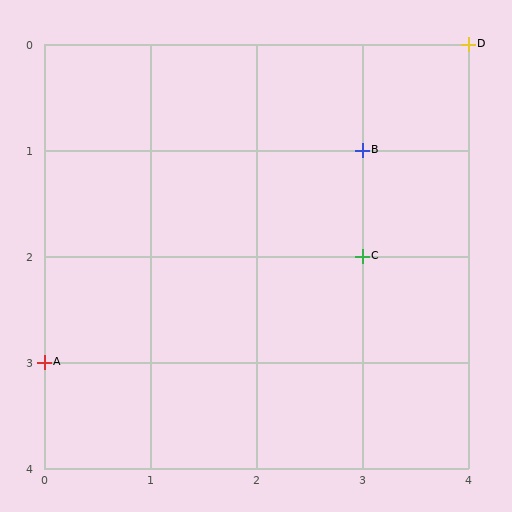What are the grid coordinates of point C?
Point C is at grid coordinates (3, 2).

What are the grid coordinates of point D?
Point D is at grid coordinates (4, 0).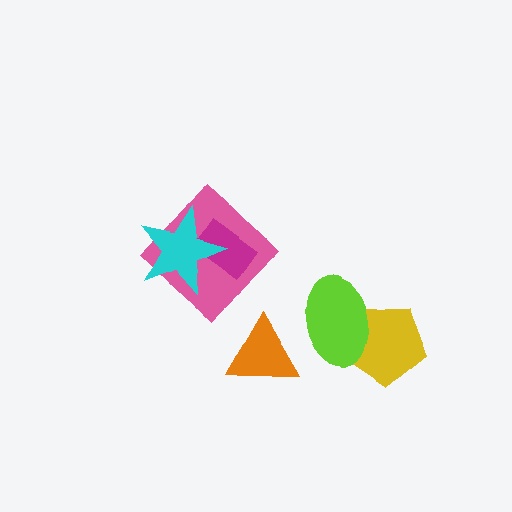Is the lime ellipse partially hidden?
No, no other shape covers it.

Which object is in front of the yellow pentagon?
The lime ellipse is in front of the yellow pentagon.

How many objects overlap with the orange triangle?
0 objects overlap with the orange triangle.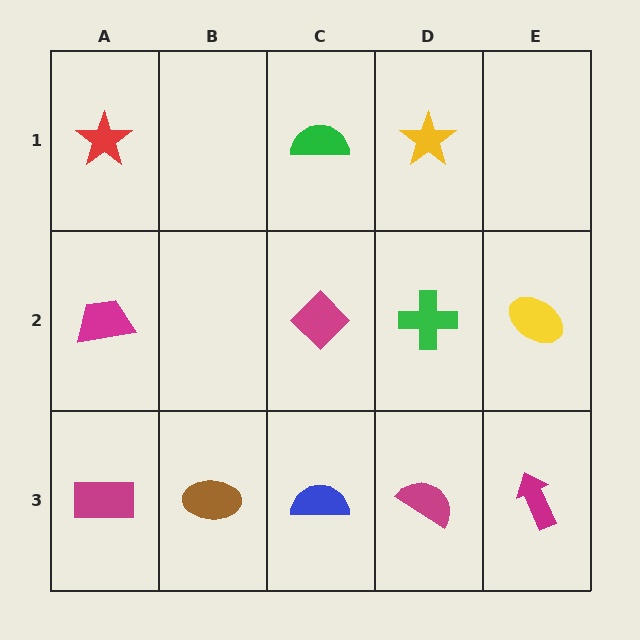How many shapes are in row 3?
5 shapes.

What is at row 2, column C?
A magenta diamond.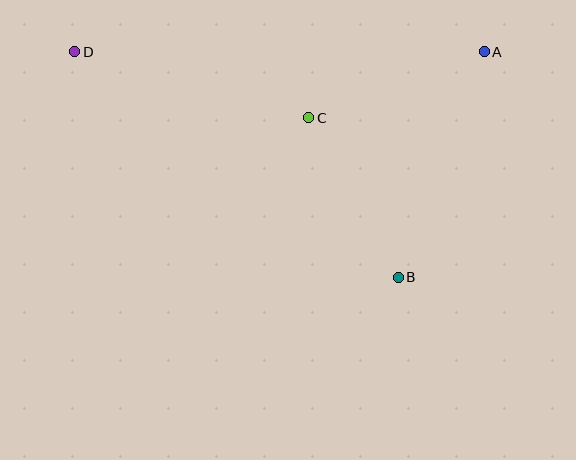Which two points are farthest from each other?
Points A and D are farthest from each other.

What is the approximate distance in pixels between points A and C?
The distance between A and C is approximately 187 pixels.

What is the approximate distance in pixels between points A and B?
The distance between A and B is approximately 241 pixels.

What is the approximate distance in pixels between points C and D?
The distance between C and D is approximately 243 pixels.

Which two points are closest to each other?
Points B and C are closest to each other.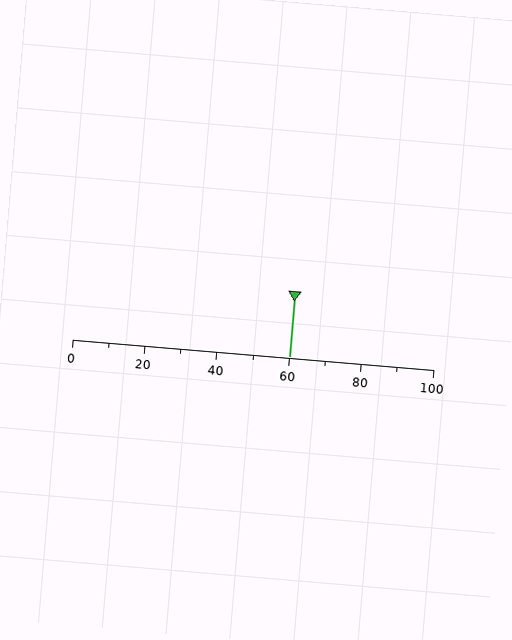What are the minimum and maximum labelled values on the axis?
The axis runs from 0 to 100.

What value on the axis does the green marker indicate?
The marker indicates approximately 60.